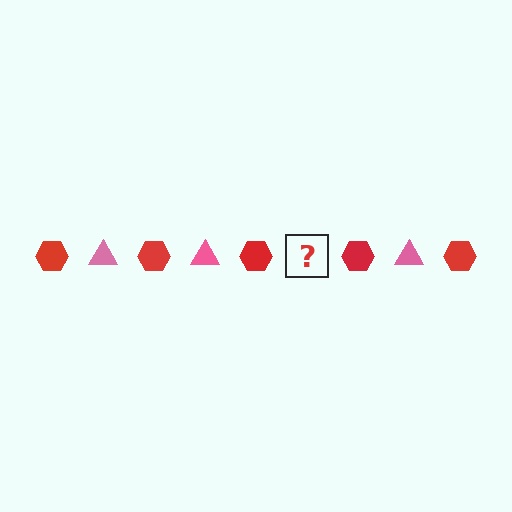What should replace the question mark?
The question mark should be replaced with a pink triangle.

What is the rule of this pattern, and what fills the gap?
The rule is that the pattern alternates between red hexagon and pink triangle. The gap should be filled with a pink triangle.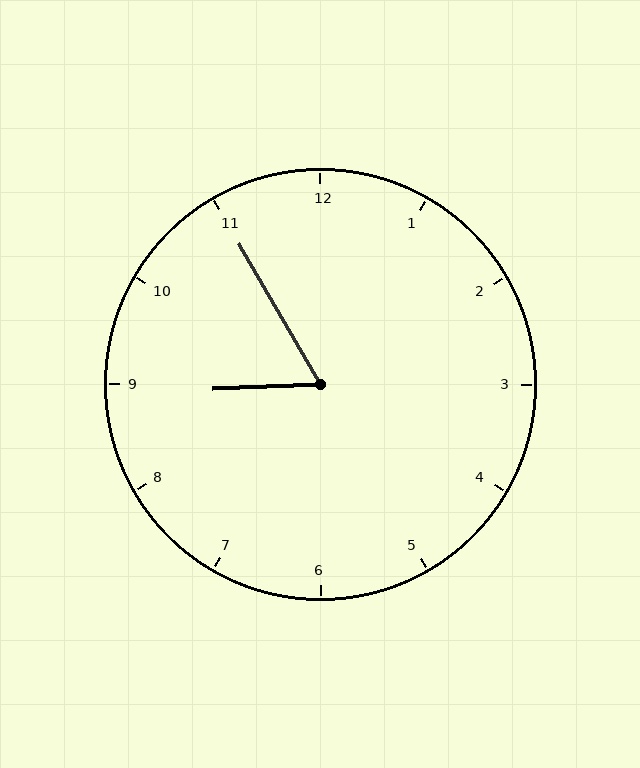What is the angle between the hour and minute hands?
Approximately 62 degrees.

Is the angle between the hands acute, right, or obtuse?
It is acute.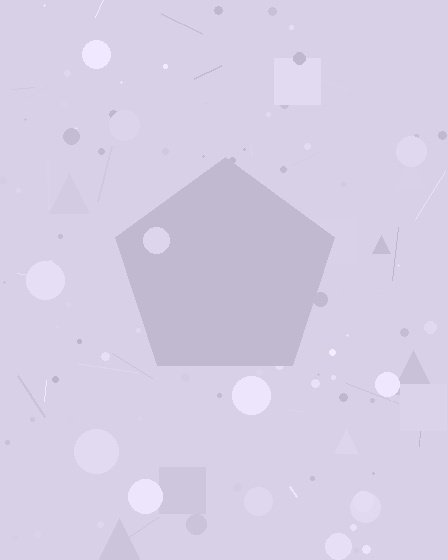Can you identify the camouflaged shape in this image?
The camouflaged shape is a pentagon.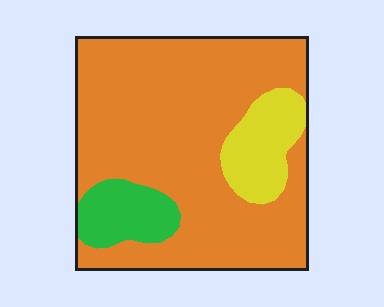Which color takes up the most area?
Orange, at roughly 75%.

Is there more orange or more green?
Orange.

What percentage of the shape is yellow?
Yellow takes up less than a sixth of the shape.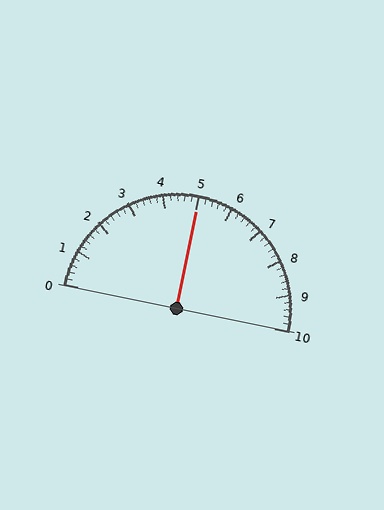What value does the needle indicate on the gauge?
The needle indicates approximately 5.0.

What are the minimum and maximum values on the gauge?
The gauge ranges from 0 to 10.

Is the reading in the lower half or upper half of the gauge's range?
The reading is in the upper half of the range (0 to 10).